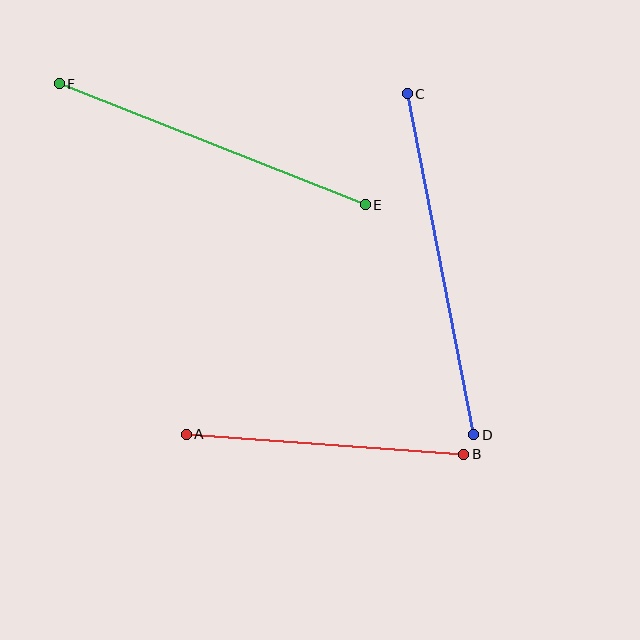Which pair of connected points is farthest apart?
Points C and D are farthest apart.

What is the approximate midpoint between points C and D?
The midpoint is at approximately (441, 264) pixels.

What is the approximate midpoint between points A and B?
The midpoint is at approximately (325, 444) pixels.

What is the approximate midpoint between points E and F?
The midpoint is at approximately (212, 144) pixels.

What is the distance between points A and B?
The distance is approximately 278 pixels.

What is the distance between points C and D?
The distance is approximately 348 pixels.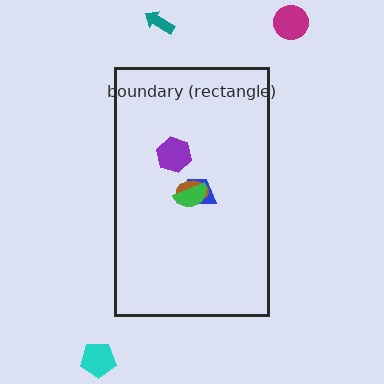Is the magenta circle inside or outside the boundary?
Outside.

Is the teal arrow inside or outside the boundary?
Outside.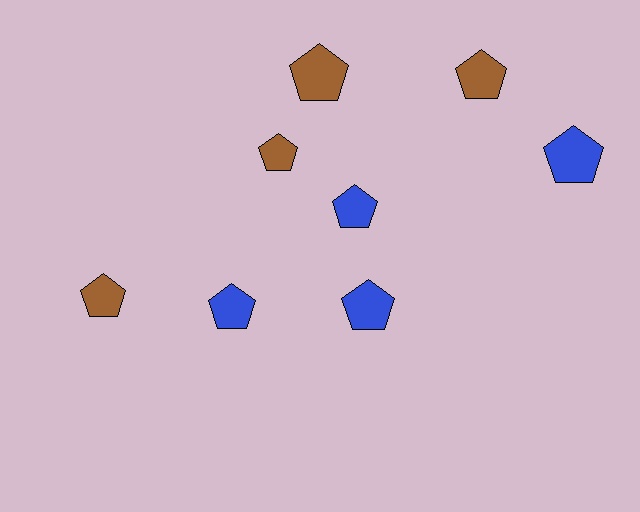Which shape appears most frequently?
Pentagon, with 8 objects.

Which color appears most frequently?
Brown, with 4 objects.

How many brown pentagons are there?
There are 4 brown pentagons.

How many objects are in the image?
There are 8 objects.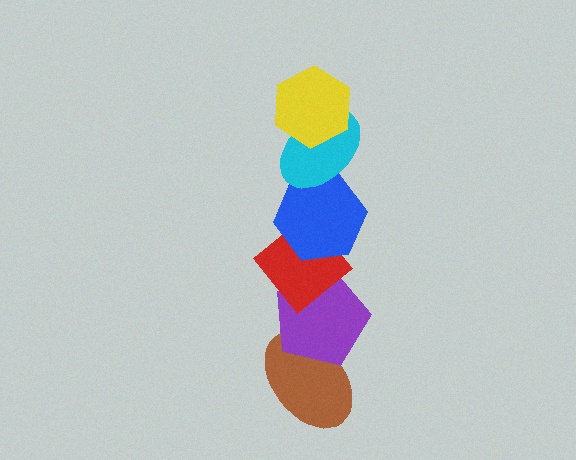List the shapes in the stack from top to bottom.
From top to bottom: the yellow hexagon, the cyan ellipse, the blue hexagon, the red diamond, the purple pentagon, the brown ellipse.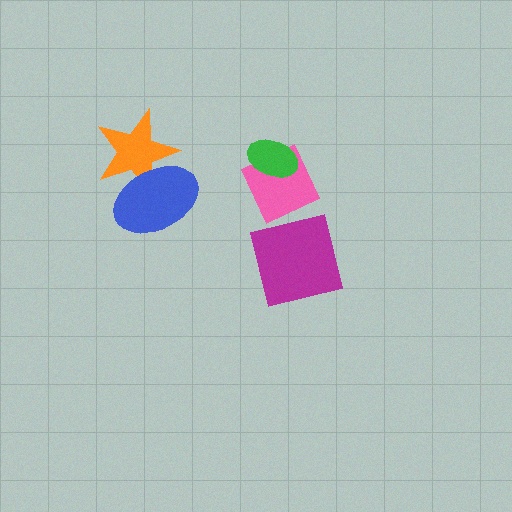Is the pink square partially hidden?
Yes, it is partially covered by another shape.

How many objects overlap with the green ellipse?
1 object overlaps with the green ellipse.